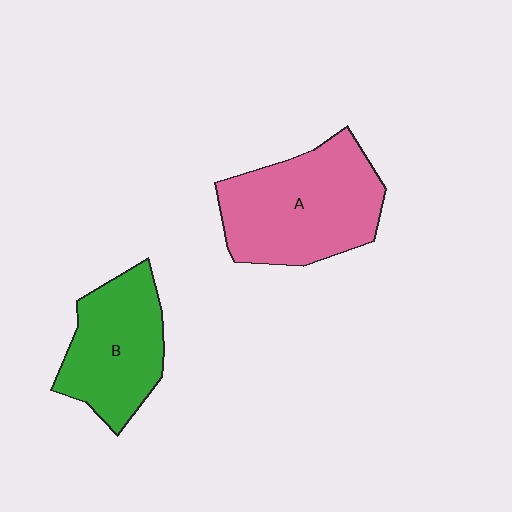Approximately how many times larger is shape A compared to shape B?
Approximately 1.3 times.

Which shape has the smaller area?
Shape B (green).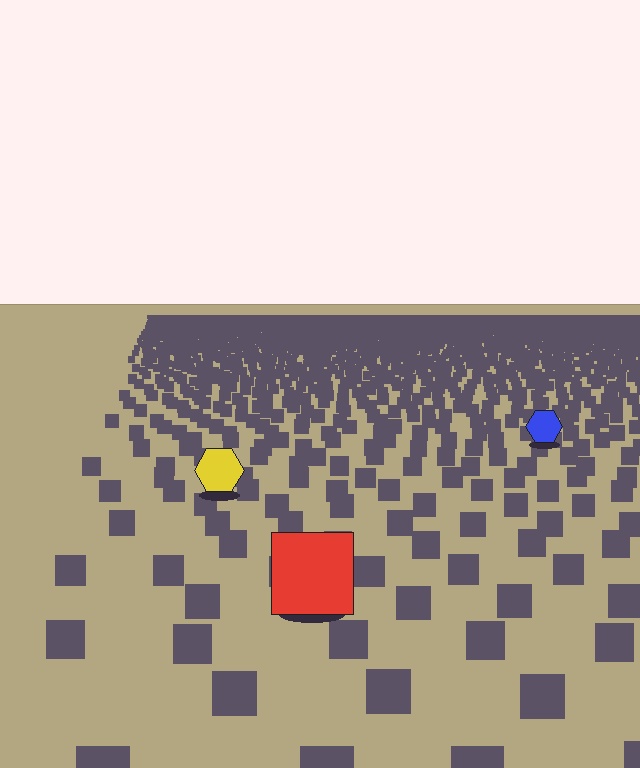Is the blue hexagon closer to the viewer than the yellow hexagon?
No. The yellow hexagon is closer — you can tell from the texture gradient: the ground texture is coarser near it.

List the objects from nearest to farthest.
From nearest to farthest: the red square, the yellow hexagon, the blue hexagon.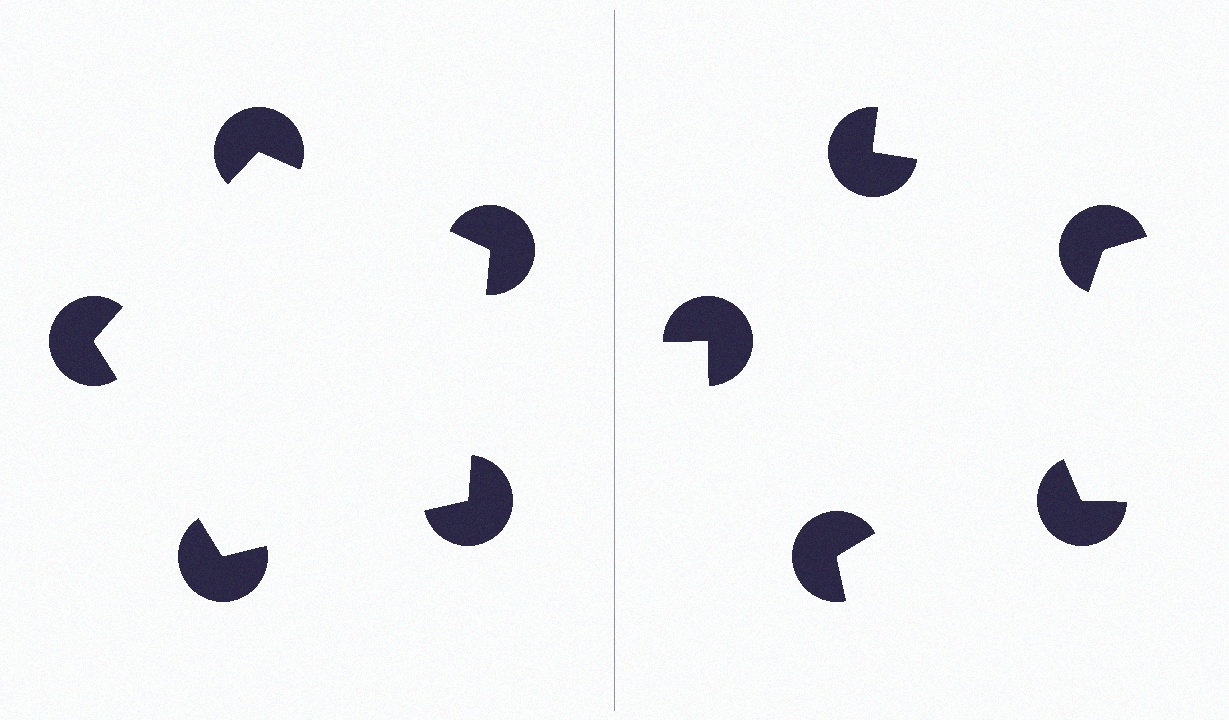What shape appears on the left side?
An illusory pentagon.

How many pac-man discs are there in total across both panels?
10 — 5 on each side.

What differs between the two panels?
The pac-man discs are positioned identically on both sides; only the wedge orientations differ. On the left they align to a pentagon; on the right they are misaligned.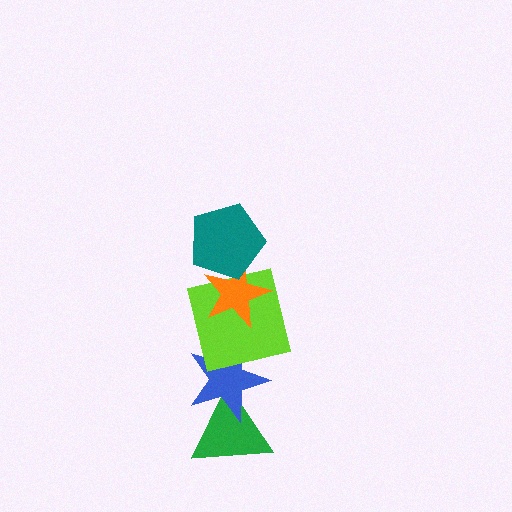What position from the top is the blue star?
The blue star is 4th from the top.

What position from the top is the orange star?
The orange star is 2nd from the top.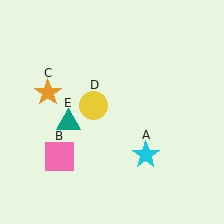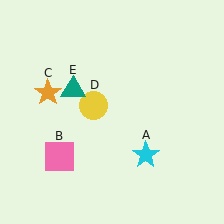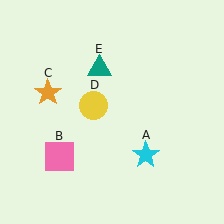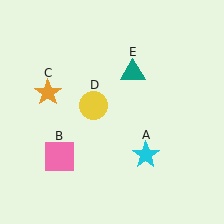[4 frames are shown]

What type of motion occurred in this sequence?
The teal triangle (object E) rotated clockwise around the center of the scene.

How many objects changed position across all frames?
1 object changed position: teal triangle (object E).